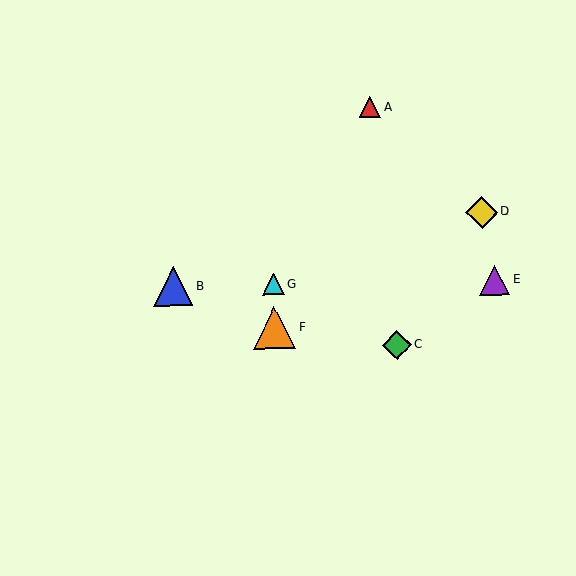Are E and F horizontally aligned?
No, E is at y≈280 and F is at y≈328.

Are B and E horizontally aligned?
Yes, both are at y≈287.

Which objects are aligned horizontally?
Objects B, E, G are aligned horizontally.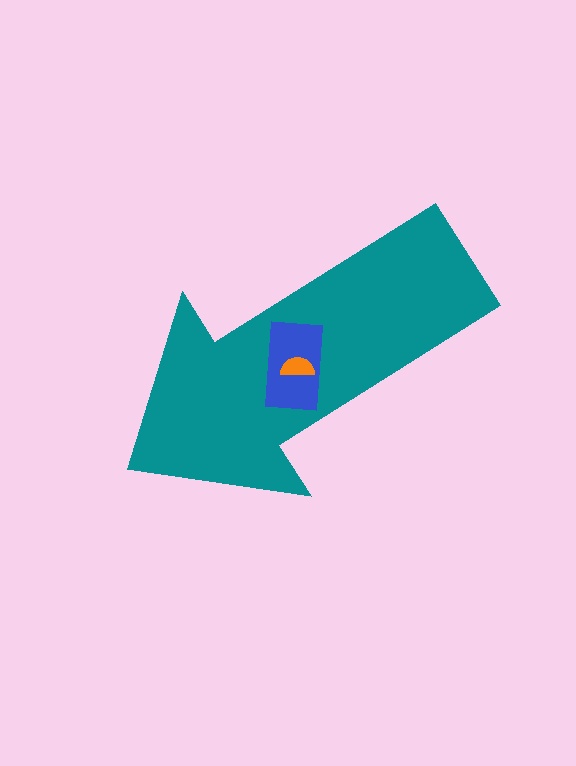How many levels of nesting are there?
3.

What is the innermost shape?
The orange semicircle.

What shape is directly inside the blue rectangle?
The orange semicircle.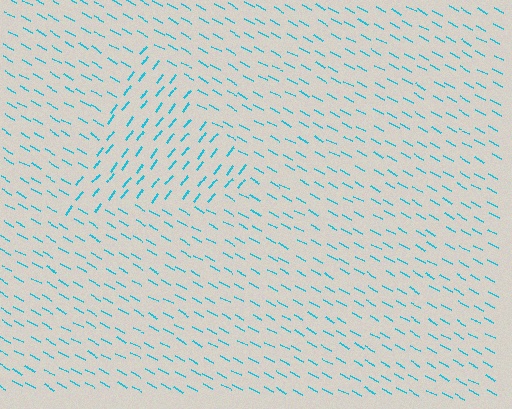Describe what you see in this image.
The image is filled with small cyan line segments. A triangle region in the image has lines oriented differently from the surrounding lines, creating a visible texture boundary.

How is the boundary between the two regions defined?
The boundary is defined purely by a change in line orientation (approximately 80 degrees difference). All lines are the same color and thickness.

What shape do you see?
I see a triangle.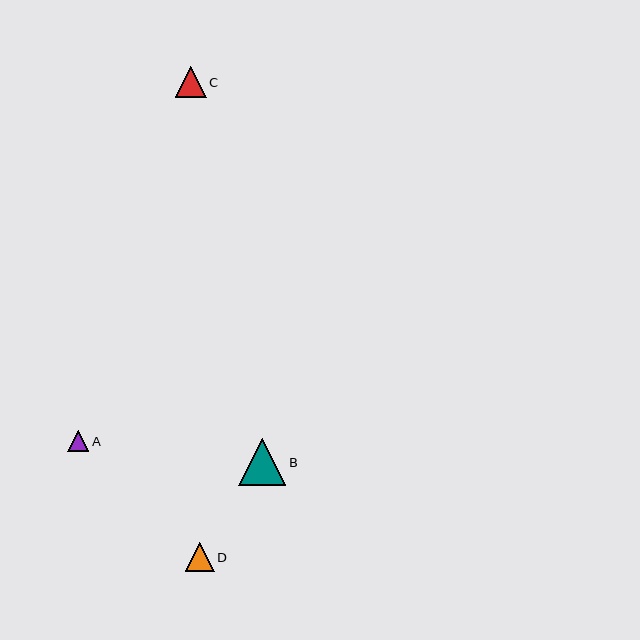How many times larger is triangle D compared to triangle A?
Triangle D is approximately 1.4 times the size of triangle A.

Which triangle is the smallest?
Triangle A is the smallest with a size of approximately 21 pixels.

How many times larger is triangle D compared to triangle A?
Triangle D is approximately 1.4 times the size of triangle A.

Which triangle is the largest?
Triangle B is the largest with a size of approximately 47 pixels.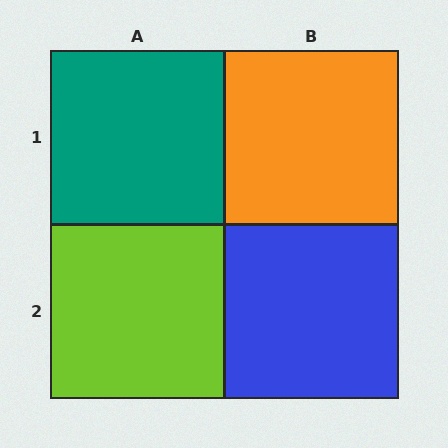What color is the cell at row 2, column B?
Blue.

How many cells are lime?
1 cell is lime.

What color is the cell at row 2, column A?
Lime.